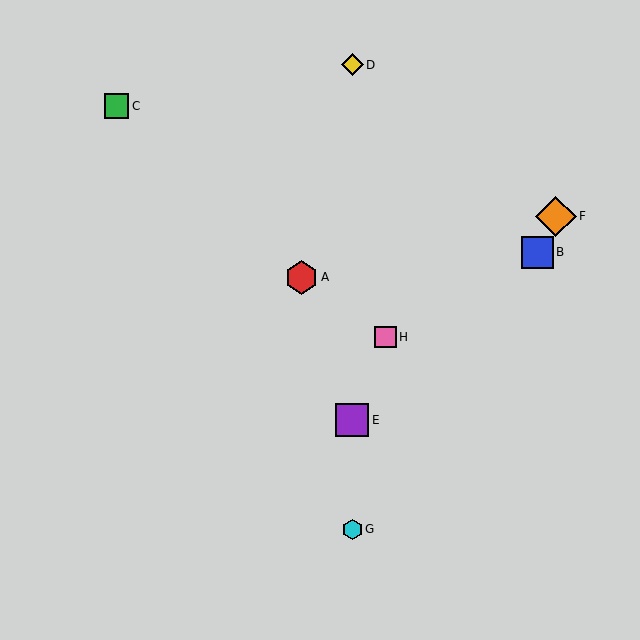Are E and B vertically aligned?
No, E is at x≈352 and B is at x≈537.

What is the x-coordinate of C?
Object C is at x≈117.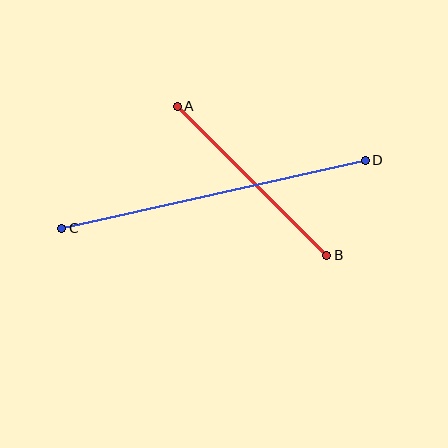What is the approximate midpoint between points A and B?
The midpoint is at approximately (252, 181) pixels.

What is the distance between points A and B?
The distance is approximately 211 pixels.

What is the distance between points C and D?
The distance is approximately 311 pixels.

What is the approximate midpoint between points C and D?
The midpoint is at approximately (213, 194) pixels.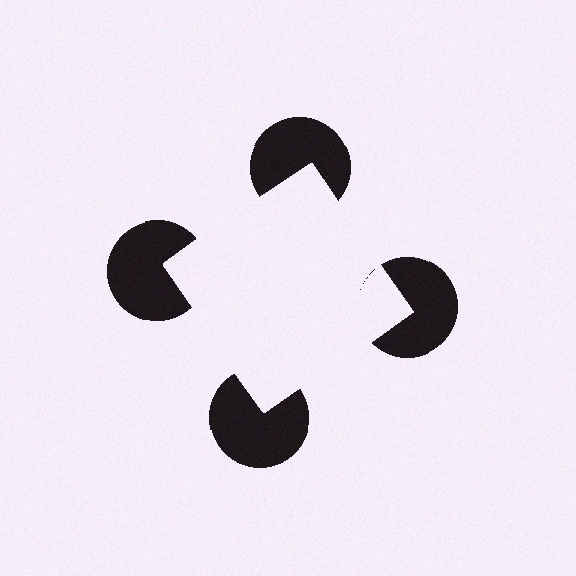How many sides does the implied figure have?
4 sides.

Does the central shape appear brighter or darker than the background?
It typically appears slightly brighter than the background, even though no actual brightness change is drawn.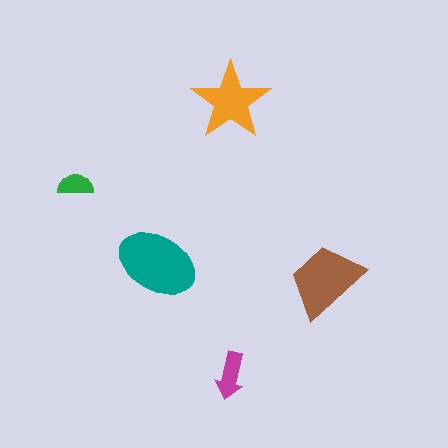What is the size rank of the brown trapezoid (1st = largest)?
2nd.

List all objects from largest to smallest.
The teal ellipse, the brown trapezoid, the orange star, the magenta arrow, the green semicircle.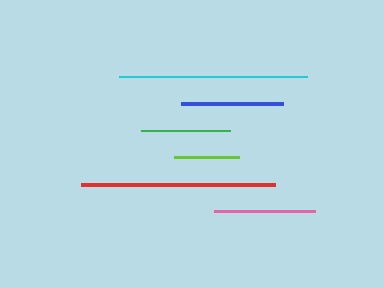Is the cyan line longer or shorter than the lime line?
The cyan line is longer than the lime line.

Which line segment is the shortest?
The lime line is the shortest at approximately 65 pixels.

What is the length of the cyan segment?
The cyan segment is approximately 188 pixels long.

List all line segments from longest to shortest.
From longest to shortest: red, cyan, blue, pink, green, lime.